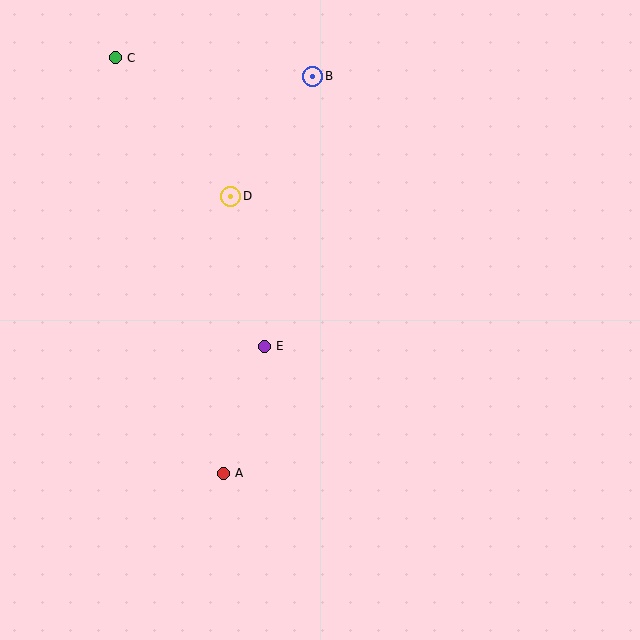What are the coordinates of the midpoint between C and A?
The midpoint between C and A is at (169, 265).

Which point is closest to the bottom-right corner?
Point A is closest to the bottom-right corner.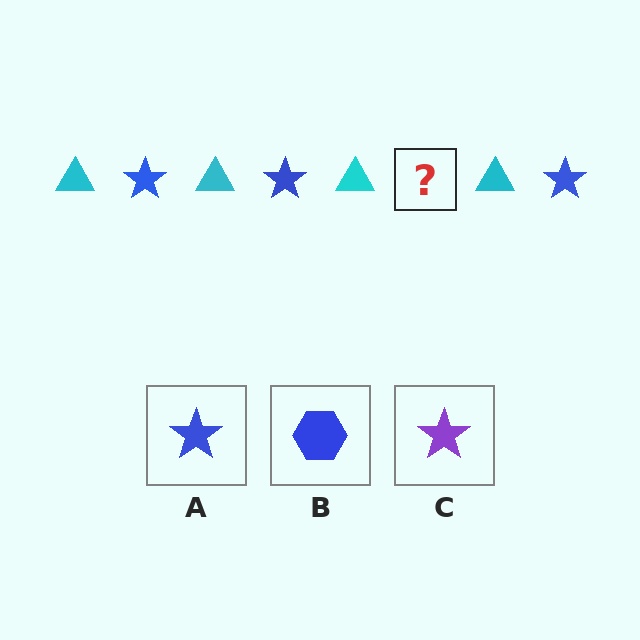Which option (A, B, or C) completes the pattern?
A.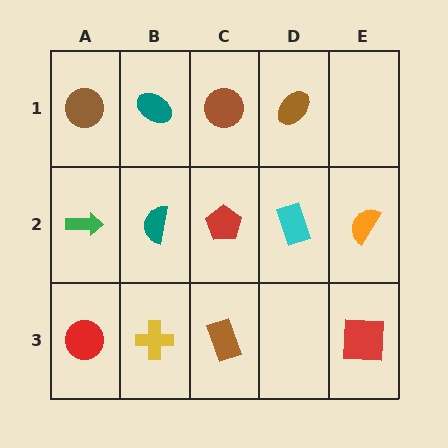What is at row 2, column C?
A red pentagon.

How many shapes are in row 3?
4 shapes.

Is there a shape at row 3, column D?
No, that cell is empty.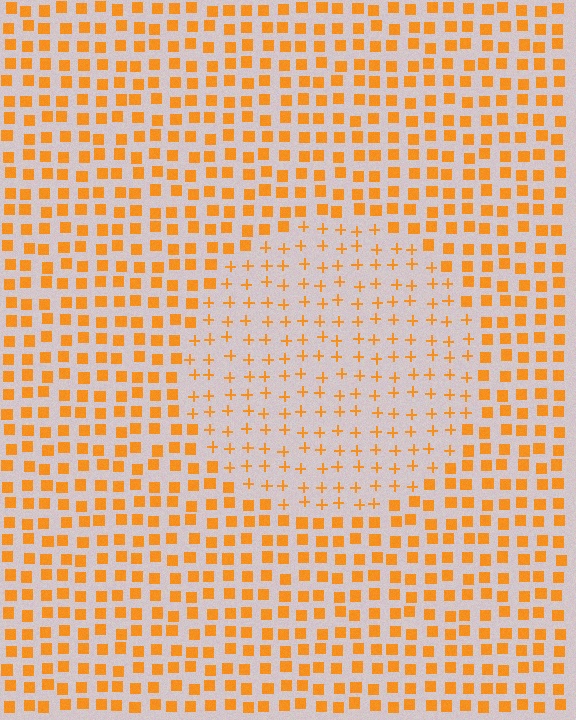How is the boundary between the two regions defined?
The boundary is defined by a change in element shape: plus signs inside vs. squares outside. All elements share the same color and spacing.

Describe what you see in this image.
The image is filled with small orange elements arranged in a uniform grid. A circle-shaped region contains plus signs, while the surrounding area contains squares. The boundary is defined purely by the change in element shape.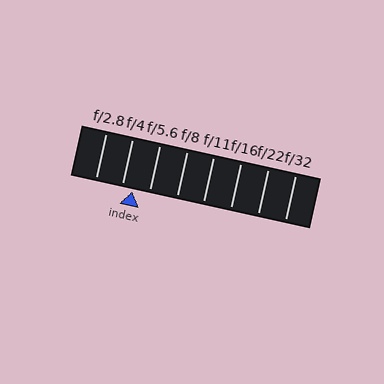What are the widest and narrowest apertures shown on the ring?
The widest aperture shown is f/2.8 and the narrowest is f/32.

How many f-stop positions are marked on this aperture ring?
There are 8 f-stop positions marked.